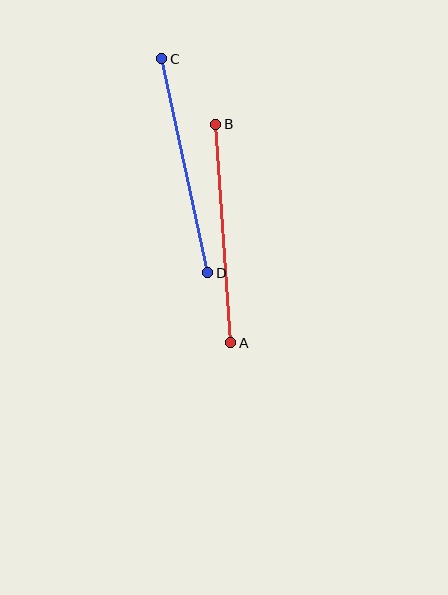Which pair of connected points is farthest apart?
Points C and D are farthest apart.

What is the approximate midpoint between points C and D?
The midpoint is at approximately (185, 166) pixels.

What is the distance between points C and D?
The distance is approximately 219 pixels.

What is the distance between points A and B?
The distance is approximately 219 pixels.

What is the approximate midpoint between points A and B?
The midpoint is at approximately (223, 233) pixels.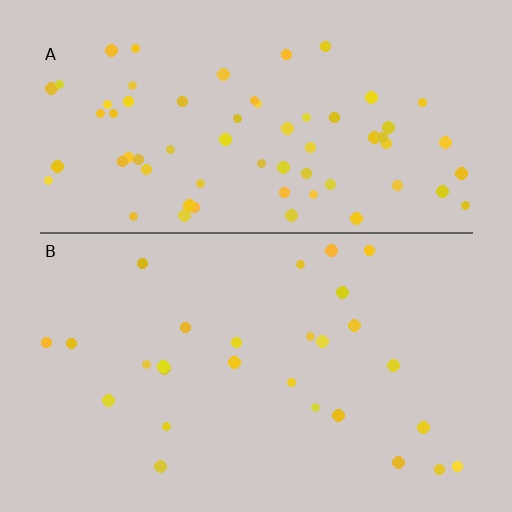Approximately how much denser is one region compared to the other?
Approximately 2.4× — region A over region B.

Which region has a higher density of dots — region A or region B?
A (the top).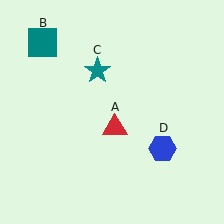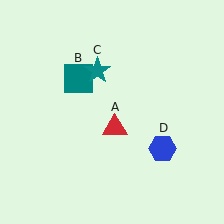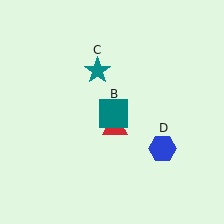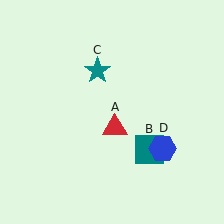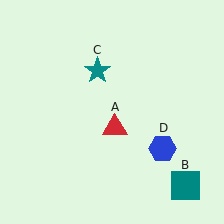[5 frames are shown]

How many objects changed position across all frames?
1 object changed position: teal square (object B).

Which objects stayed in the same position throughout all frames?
Red triangle (object A) and teal star (object C) and blue hexagon (object D) remained stationary.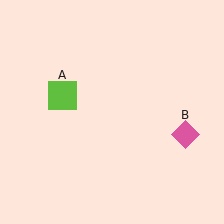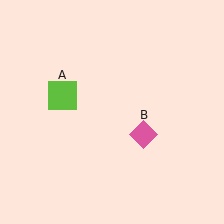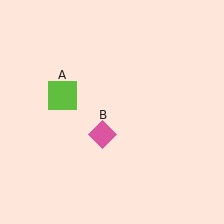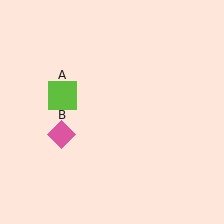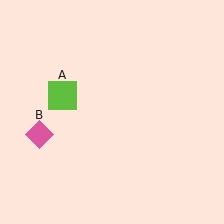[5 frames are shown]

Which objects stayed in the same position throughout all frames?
Lime square (object A) remained stationary.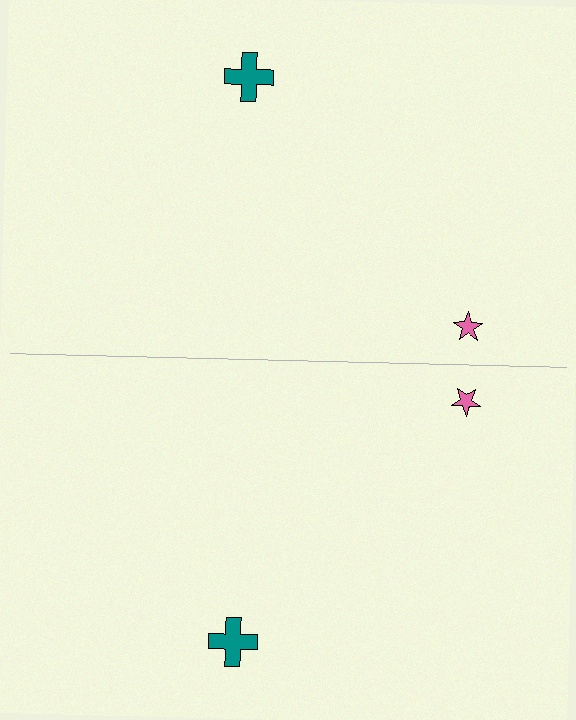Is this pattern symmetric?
Yes, this pattern has bilateral (reflection) symmetry.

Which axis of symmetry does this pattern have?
The pattern has a horizontal axis of symmetry running through the center of the image.